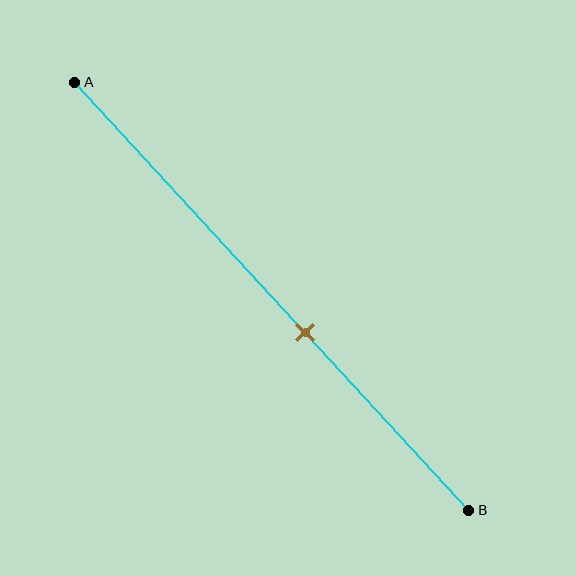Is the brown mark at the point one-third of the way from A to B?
No, the mark is at about 60% from A, not at the 33% one-third point.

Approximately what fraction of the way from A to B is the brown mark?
The brown mark is approximately 60% of the way from A to B.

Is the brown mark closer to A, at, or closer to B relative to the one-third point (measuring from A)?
The brown mark is closer to point B than the one-third point of segment AB.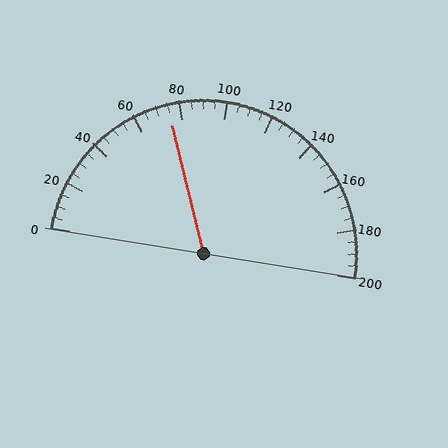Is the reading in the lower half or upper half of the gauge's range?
The reading is in the lower half of the range (0 to 200).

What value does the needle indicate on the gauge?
The needle indicates approximately 75.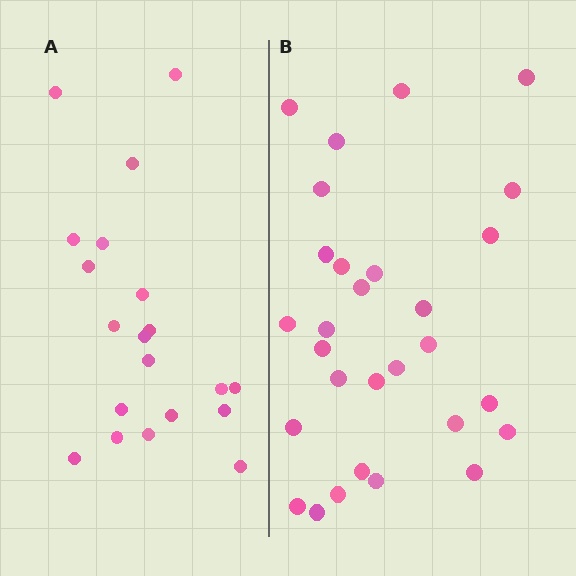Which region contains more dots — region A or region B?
Region B (the right region) has more dots.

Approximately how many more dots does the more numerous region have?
Region B has roughly 8 or so more dots than region A.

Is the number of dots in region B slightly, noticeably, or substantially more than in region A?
Region B has substantially more. The ratio is roughly 1.4 to 1.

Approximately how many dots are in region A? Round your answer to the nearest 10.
About 20 dots.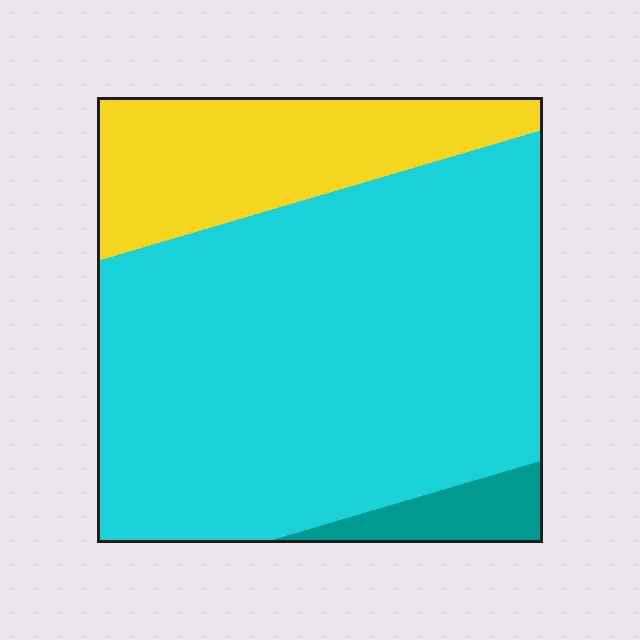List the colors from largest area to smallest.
From largest to smallest: cyan, yellow, teal.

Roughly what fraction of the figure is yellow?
Yellow covers around 20% of the figure.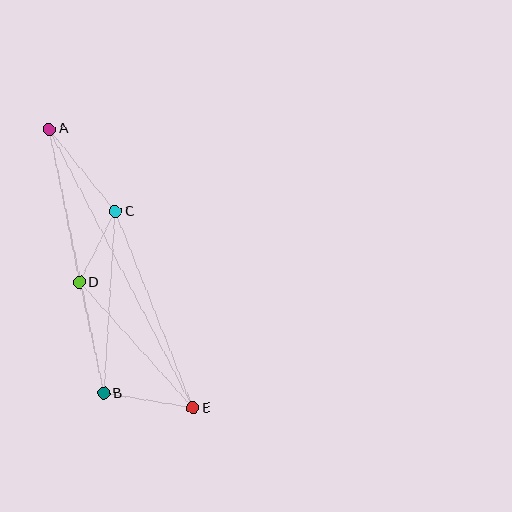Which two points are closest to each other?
Points C and D are closest to each other.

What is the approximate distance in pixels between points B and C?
The distance between B and C is approximately 182 pixels.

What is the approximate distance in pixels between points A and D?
The distance between A and D is approximately 156 pixels.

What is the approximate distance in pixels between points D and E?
The distance between D and E is approximately 169 pixels.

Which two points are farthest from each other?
Points A and E are farthest from each other.